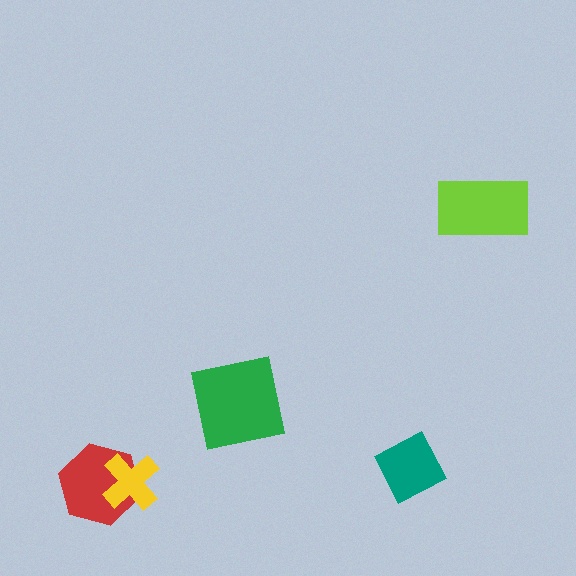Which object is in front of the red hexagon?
The yellow cross is in front of the red hexagon.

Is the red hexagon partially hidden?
Yes, it is partially covered by another shape.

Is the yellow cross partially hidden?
No, no other shape covers it.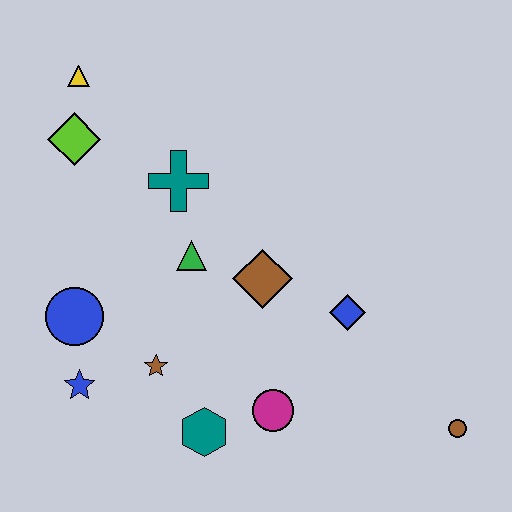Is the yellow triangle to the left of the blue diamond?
Yes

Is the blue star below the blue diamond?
Yes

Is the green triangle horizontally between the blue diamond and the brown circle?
No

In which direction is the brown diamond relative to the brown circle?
The brown diamond is to the left of the brown circle.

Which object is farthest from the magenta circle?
The yellow triangle is farthest from the magenta circle.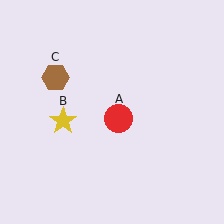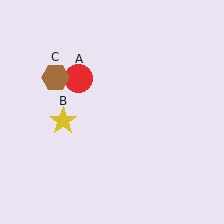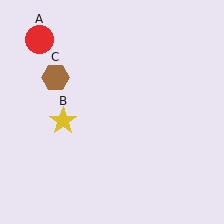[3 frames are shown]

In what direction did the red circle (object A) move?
The red circle (object A) moved up and to the left.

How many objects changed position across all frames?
1 object changed position: red circle (object A).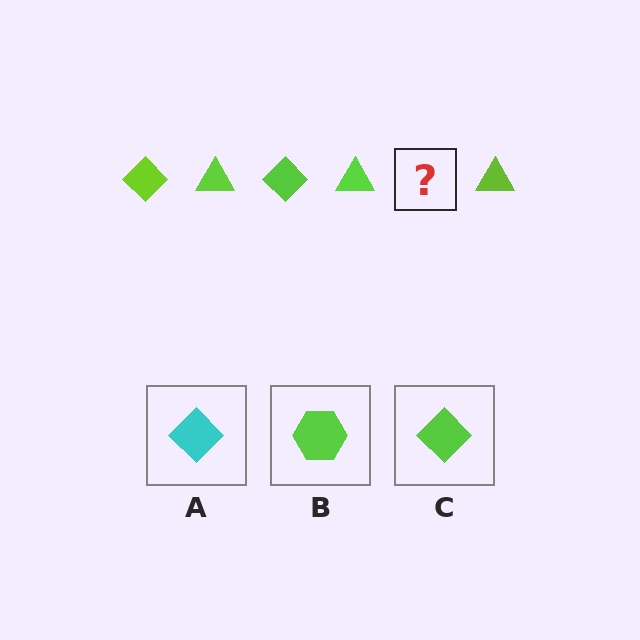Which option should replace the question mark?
Option C.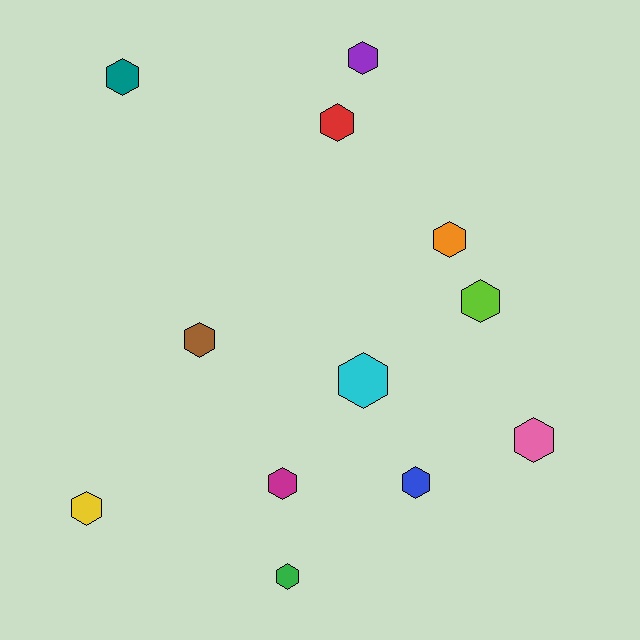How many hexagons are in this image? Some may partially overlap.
There are 12 hexagons.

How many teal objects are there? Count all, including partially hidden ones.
There is 1 teal object.